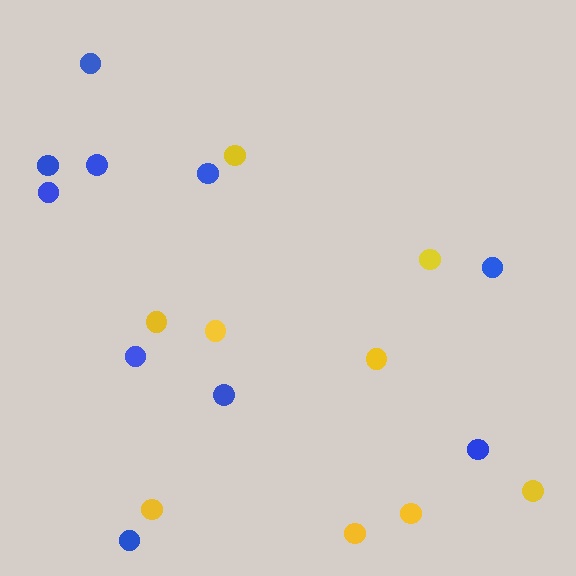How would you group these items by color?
There are 2 groups: one group of yellow circles (9) and one group of blue circles (10).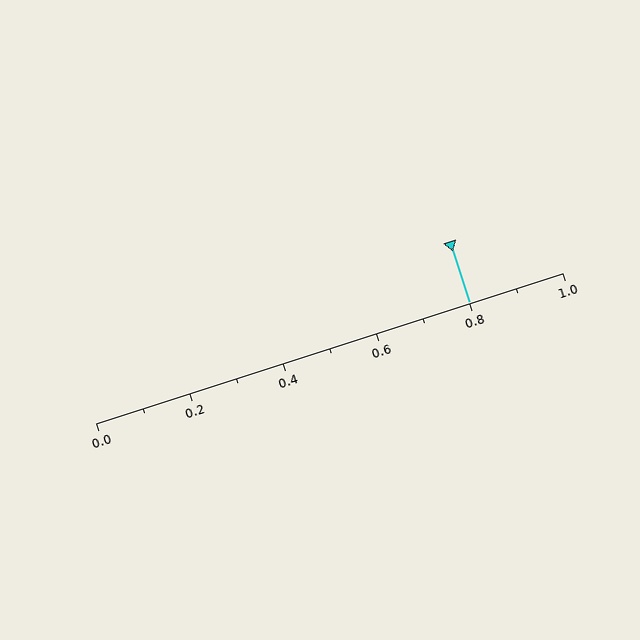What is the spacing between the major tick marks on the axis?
The major ticks are spaced 0.2 apart.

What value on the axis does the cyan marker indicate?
The marker indicates approximately 0.8.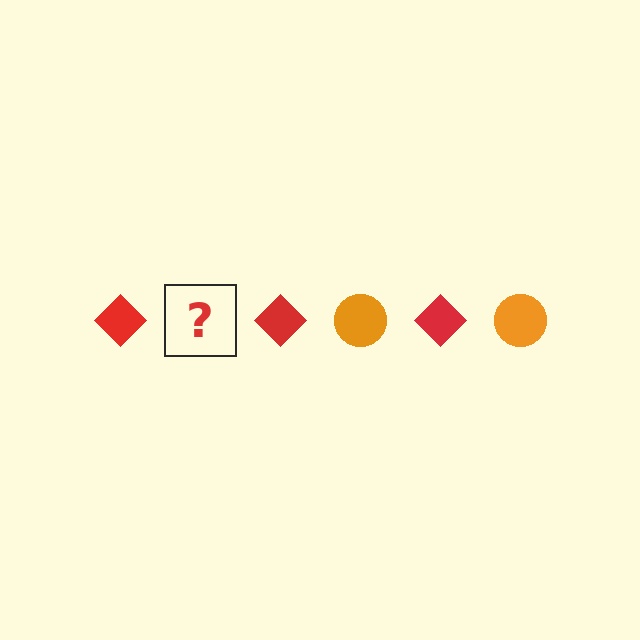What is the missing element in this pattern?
The missing element is an orange circle.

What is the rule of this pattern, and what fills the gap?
The rule is that the pattern alternates between red diamond and orange circle. The gap should be filled with an orange circle.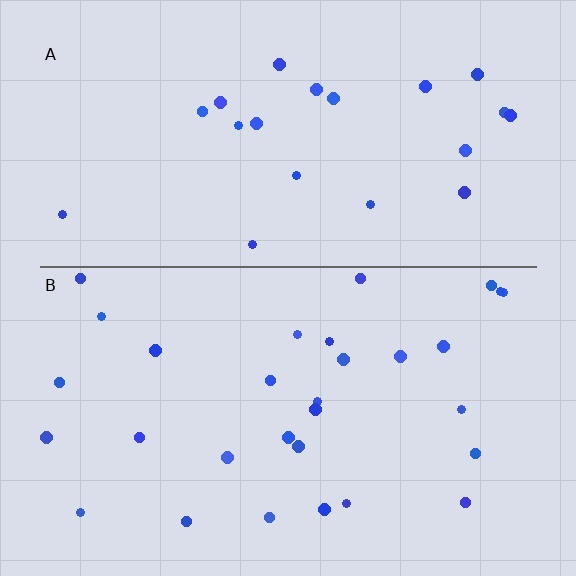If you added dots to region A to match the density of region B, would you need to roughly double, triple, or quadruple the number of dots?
Approximately double.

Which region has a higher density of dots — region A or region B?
B (the bottom).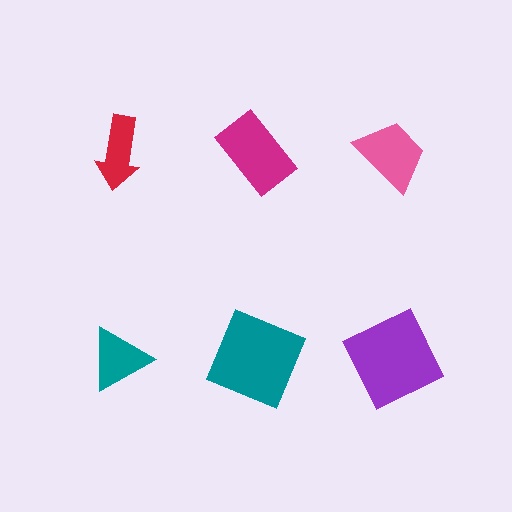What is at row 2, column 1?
A teal triangle.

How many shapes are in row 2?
3 shapes.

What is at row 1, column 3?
A pink trapezoid.